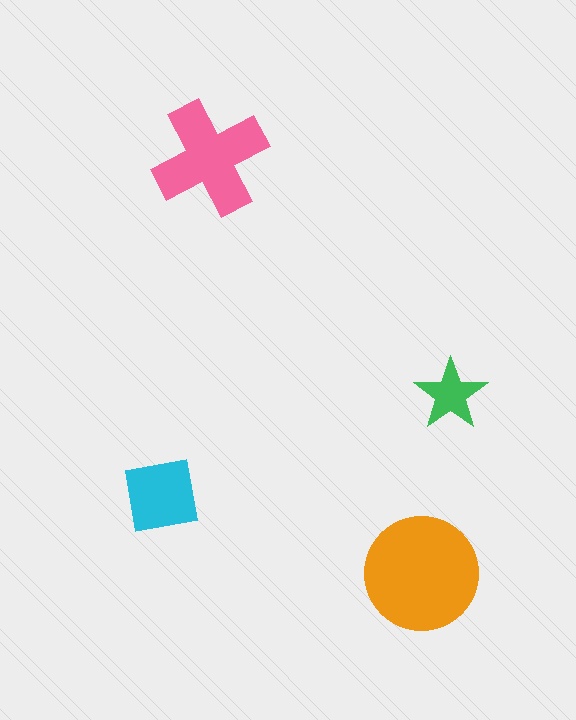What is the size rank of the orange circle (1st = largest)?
1st.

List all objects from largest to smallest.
The orange circle, the pink cross, the cyan square, the green star.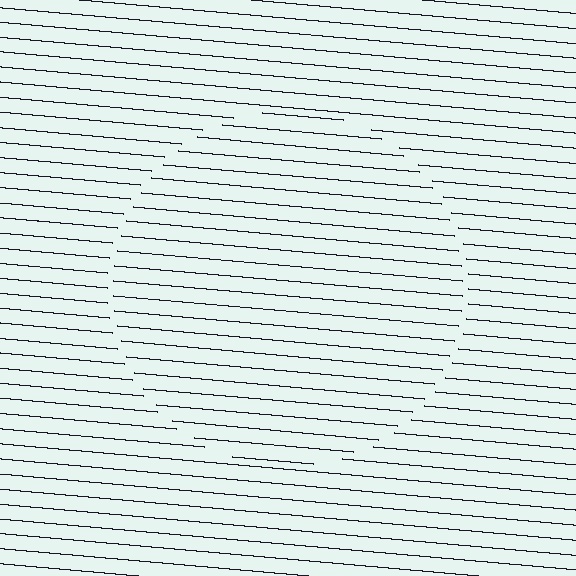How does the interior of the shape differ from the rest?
The interior of the shape contains the same grating, shifted by half a period — the contour is defined by the phase discontinuity where line-ends from the inner and outer gratings abut.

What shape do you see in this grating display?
An illusory circle. The interior of the shape contains the same grating, shifted by half a period — the contour is defined by the phase discontinuity where line-ends from the inner and outer gratings abut.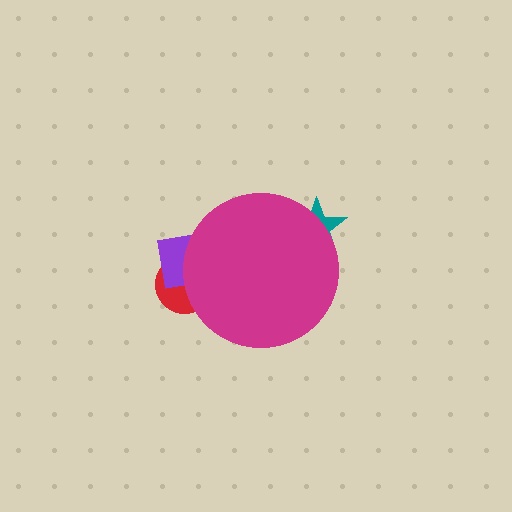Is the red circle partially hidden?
Yes, the red circle is partially hidden behind the magenta circle.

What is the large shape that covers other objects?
A magenta circle.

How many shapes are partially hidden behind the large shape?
3 shapes are partially hidden.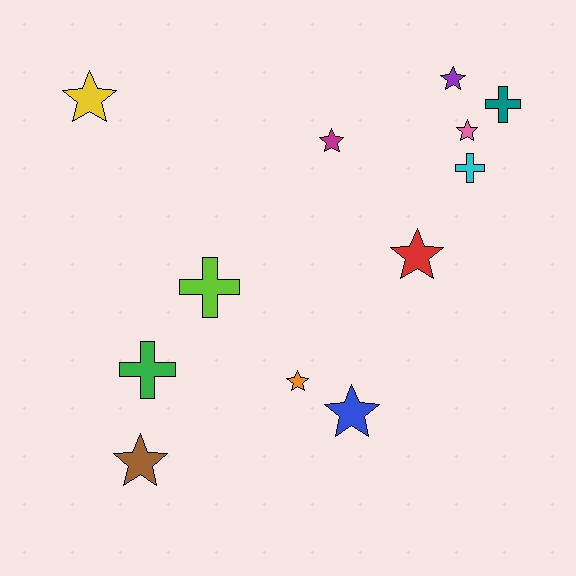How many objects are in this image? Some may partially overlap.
There are 12 objects.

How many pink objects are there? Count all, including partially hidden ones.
There is 1 pink object.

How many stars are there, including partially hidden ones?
There are 8 stars.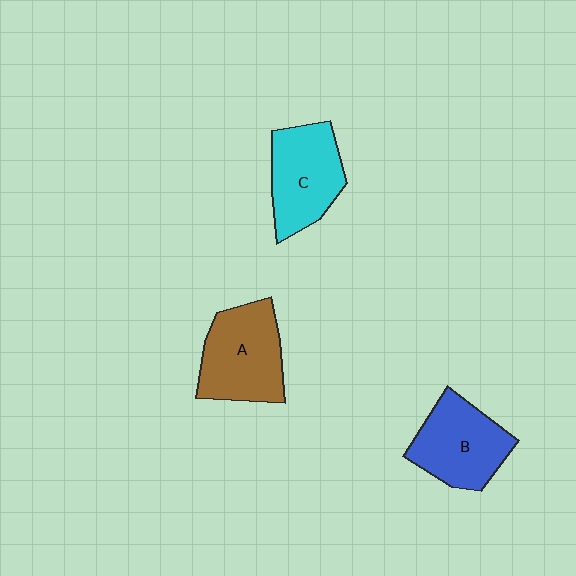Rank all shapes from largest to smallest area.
From largest to smallest: A (brown), B (blue), C (cyan).